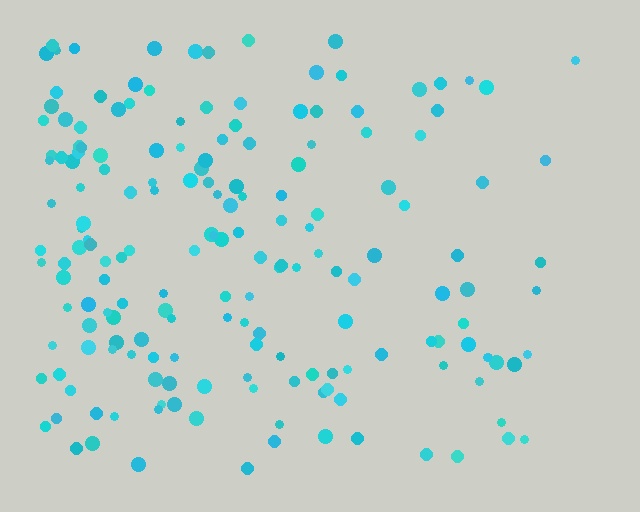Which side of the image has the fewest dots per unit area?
The right.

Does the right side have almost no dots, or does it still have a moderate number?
Still a moderate number, just noticeably fewer than the left.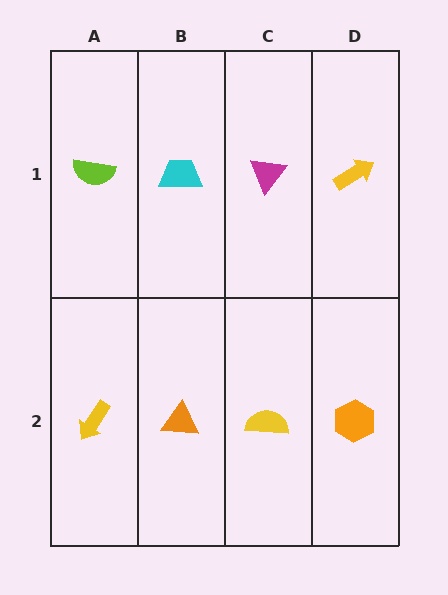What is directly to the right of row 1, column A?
A cyan trapezoid.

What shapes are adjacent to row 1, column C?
A yellow semicircle (row 2, column C), a cyan trapezoid (row 1, column B), a yellow arrow (row 1, column D).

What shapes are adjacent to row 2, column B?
A cyan trapezoid (row 1, column B), a yellow arrow (row 2, column A), a yellow semicircle (row 2, column C).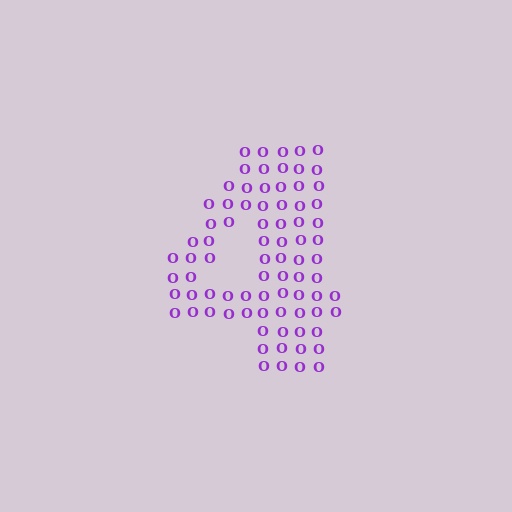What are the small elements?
The small elements are letter O's.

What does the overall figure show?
The overall figure shows the digit 4.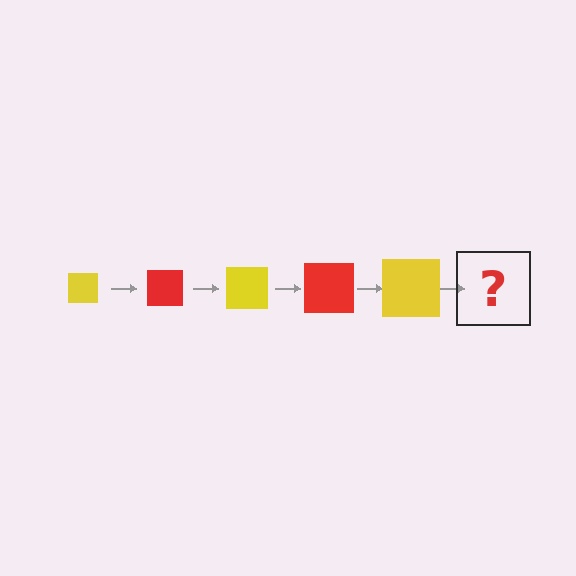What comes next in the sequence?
The next element should be a red square, larger than the previous one.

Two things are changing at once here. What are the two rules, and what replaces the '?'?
The two rules are that the square grows larger each step and the color cycles through yellow and red. The '?' should be a red square, larger than the previous one.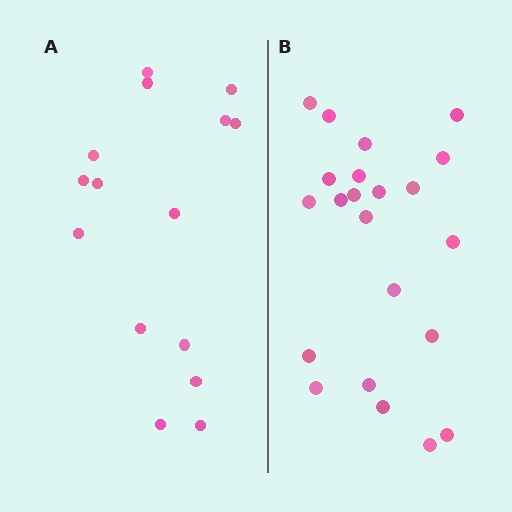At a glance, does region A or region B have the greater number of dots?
Region B (the right region) has more dots.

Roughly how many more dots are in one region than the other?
Region B has roughly 8 or so more dots than region A.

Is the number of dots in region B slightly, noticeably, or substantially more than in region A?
Region B has substantially more. The ratio is roughly 1.5 to 1.